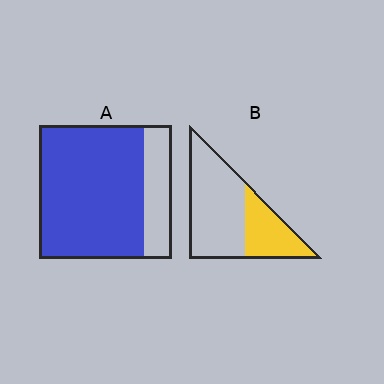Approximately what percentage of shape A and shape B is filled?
A is approximately 80% and B is approximately 35%.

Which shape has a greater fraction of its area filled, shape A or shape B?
Shape A.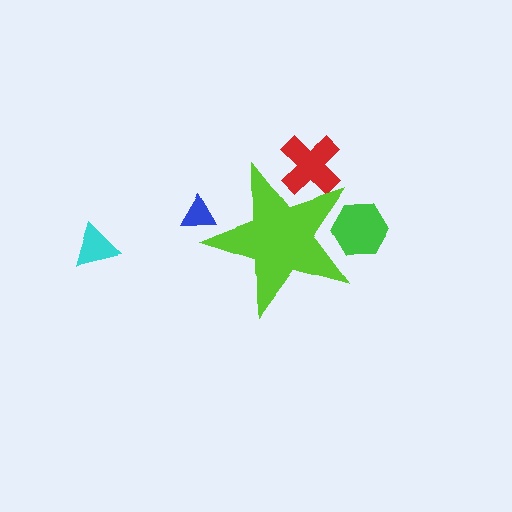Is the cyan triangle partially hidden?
No, the cyan triangle is fully visible.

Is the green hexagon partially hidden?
Yes, the green hexagon is partially hidden behind the lime star.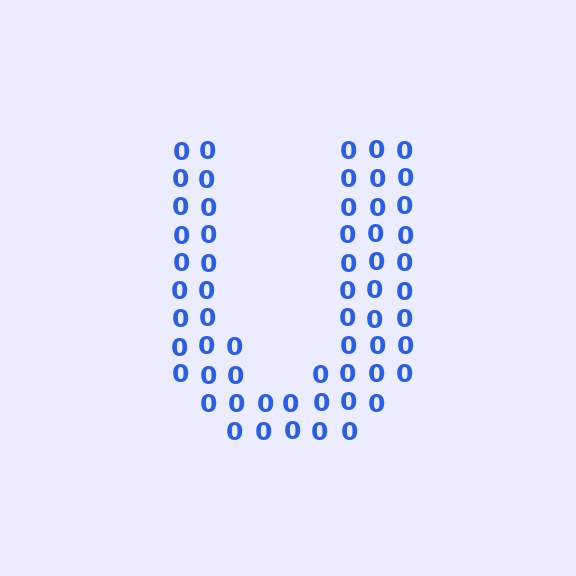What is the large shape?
The large shape is the letter U.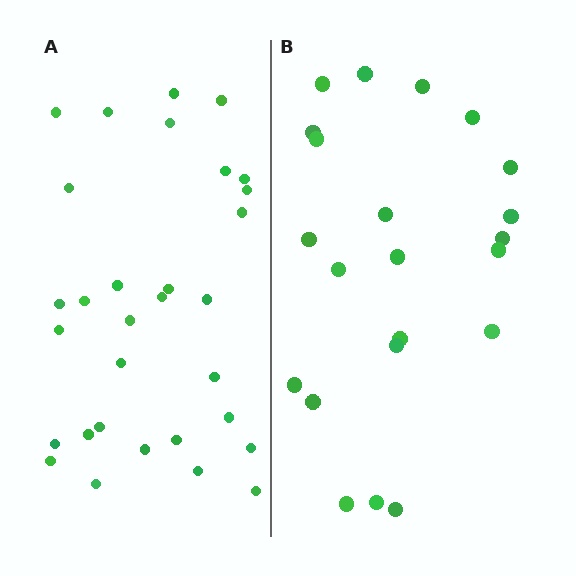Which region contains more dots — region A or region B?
Region A (the left region) has more dots.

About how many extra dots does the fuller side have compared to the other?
Region A has roughly 8 or so more dots than region B.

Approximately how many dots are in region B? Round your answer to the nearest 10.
About 20 dots. (The exact count is 22, which rounds to 20.)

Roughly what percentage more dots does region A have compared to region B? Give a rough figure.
About 40% more.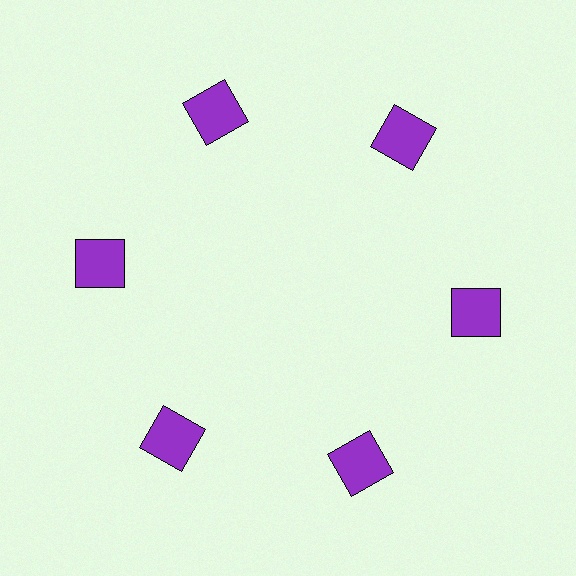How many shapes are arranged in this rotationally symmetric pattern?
There are 6 shapes, arranged in 6 groups of 1.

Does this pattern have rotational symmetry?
Yes, this pattern has 6-fold rotational symmetry. It looks the same after rotating 60 degrees around the center.